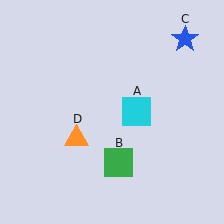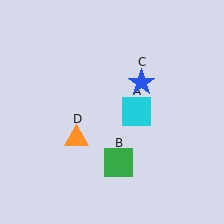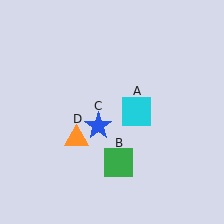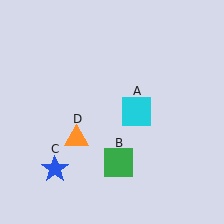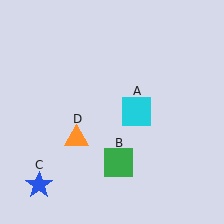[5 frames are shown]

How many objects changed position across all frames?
1 object changed position: blue star (object C).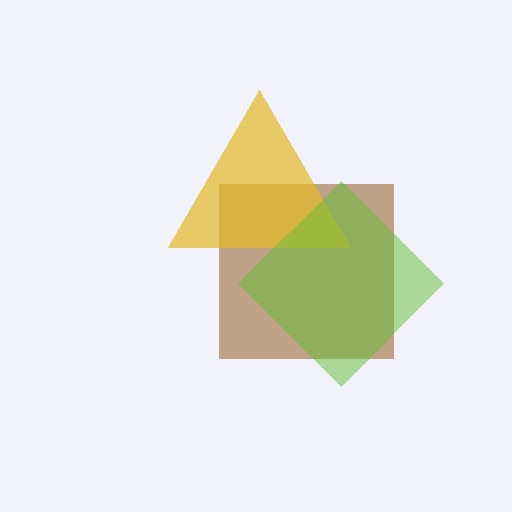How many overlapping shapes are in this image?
There are 3 overlapping shapes in the image.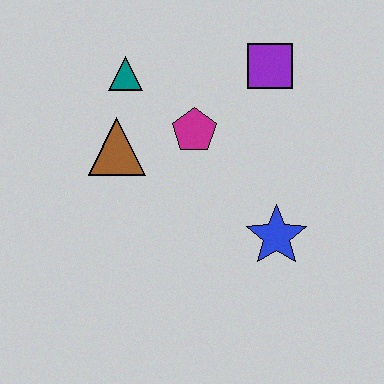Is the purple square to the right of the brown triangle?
Yes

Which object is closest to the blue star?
The magenta pentagon is closest to the blue star.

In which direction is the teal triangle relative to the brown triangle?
The teal triangle is above the brown triangle.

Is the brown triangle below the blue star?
No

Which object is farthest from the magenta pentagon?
The blue star is farthest from the magenta pentagon.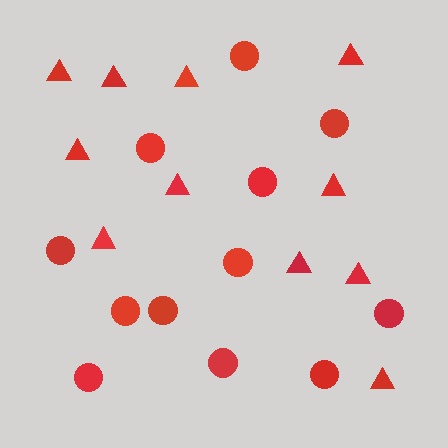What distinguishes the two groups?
There are 2 groups: one group of triangles (11) and one group of circles (12).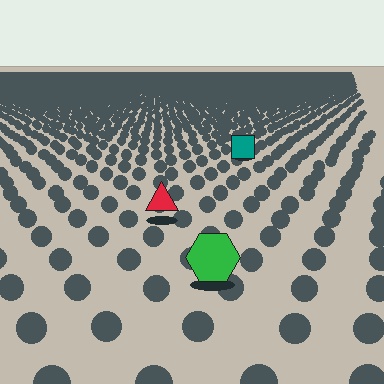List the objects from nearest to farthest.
From nearest to farthest: the green hexagon, the red triangle, the teal square.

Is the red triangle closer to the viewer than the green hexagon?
No. The green hexagon is closer — you can tell from the texture gradient: the ground texture is coarser near it.